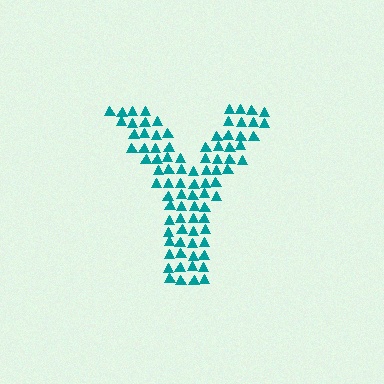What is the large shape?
The large shape is the letter Y.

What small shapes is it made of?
It is made of small triangles.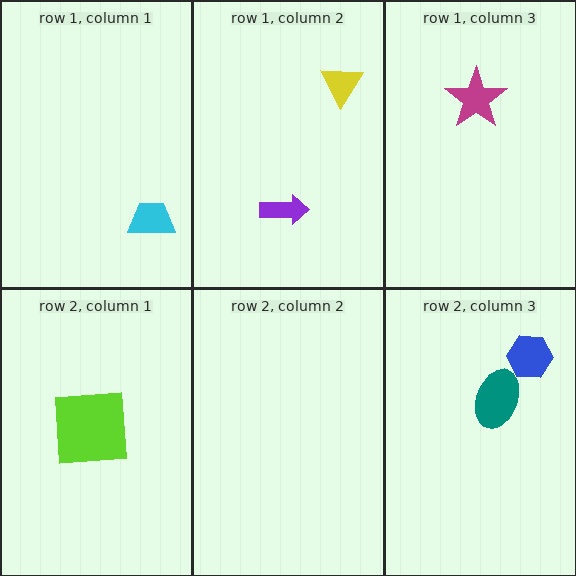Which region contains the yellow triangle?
The row 1, column 2 region.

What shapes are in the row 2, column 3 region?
The teal ellipse, the blue hexagon.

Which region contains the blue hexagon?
The row 2, column 3 region.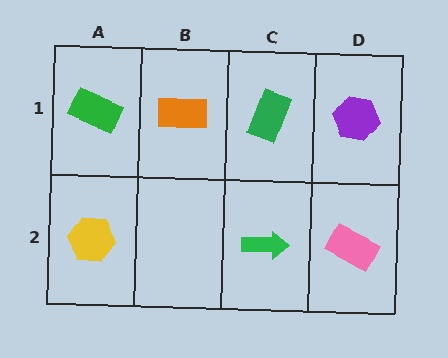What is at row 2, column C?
A green arrow.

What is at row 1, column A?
A green rectangle.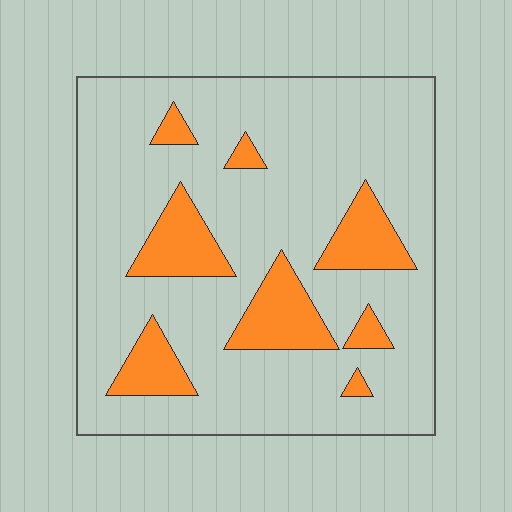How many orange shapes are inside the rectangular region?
8.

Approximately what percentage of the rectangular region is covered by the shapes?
Approximately 20%.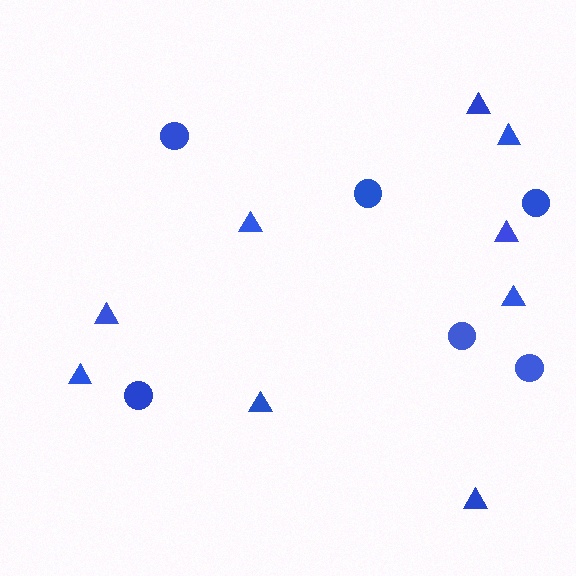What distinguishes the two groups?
There are 2 groups: one group of triangles (9) and one group of circles (6).